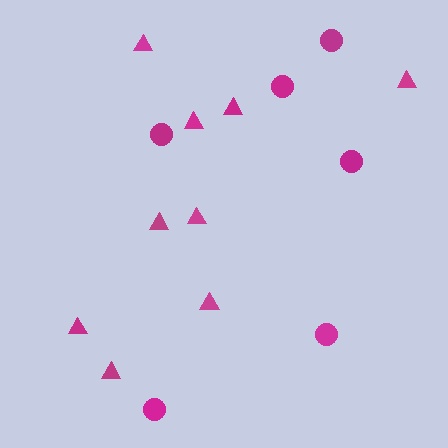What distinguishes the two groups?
There are 2 groups: one group of triangles (9) and one group of circles (6).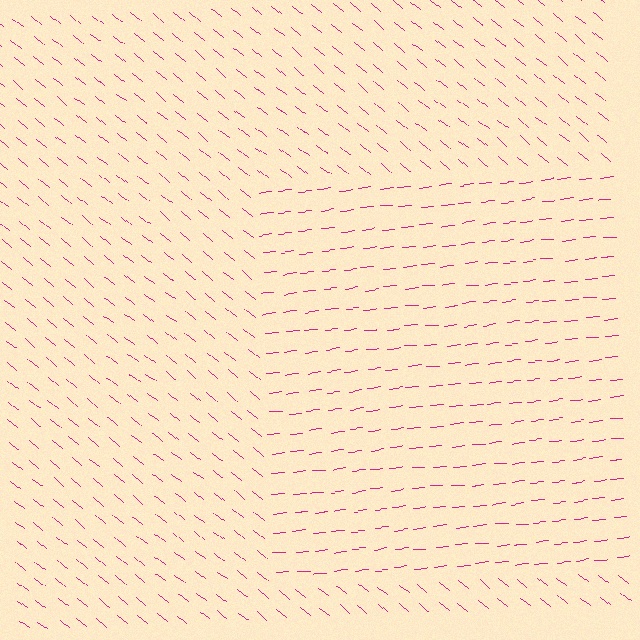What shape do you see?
I see a rectangle.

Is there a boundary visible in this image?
Yes, there is a texture boundary formed by a change in line orientation.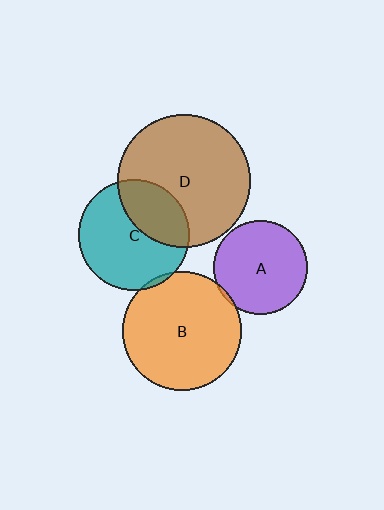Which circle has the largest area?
Circle D (brown).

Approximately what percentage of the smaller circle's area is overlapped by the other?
Approximately 5%.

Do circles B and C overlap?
Yes.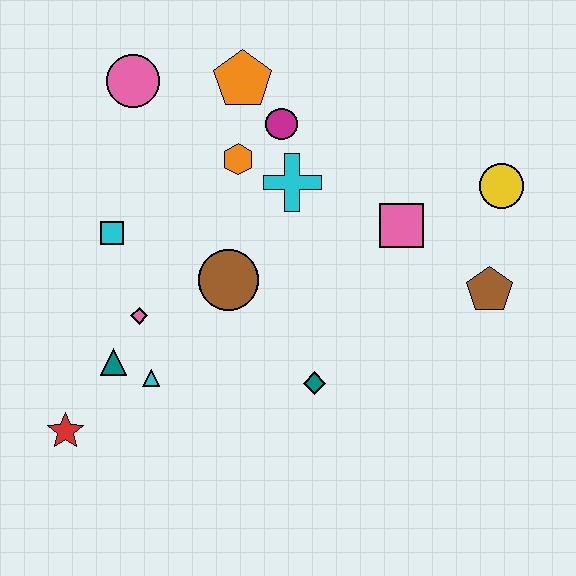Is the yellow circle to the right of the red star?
Yes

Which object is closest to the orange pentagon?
The magenta circle is closest to the orange pentagon.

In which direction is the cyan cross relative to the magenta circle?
The cyan cross is below the magenta circle.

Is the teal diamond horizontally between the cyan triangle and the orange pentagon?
No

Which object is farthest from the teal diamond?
The pink circle is farthest from the teal diamond.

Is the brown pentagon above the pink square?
No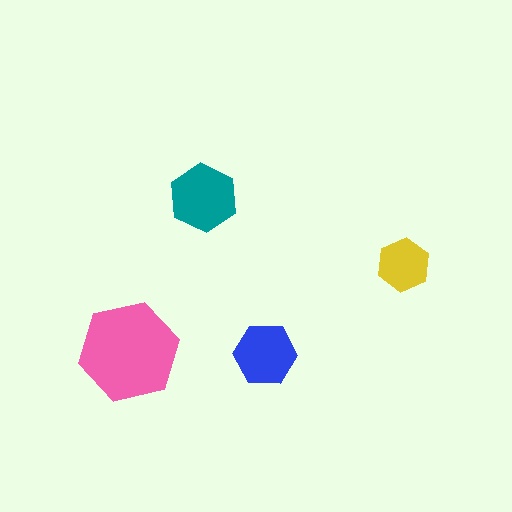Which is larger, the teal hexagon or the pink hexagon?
The pink one.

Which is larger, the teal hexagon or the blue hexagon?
The teal one.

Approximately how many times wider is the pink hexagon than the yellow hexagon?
About 2 times wider.